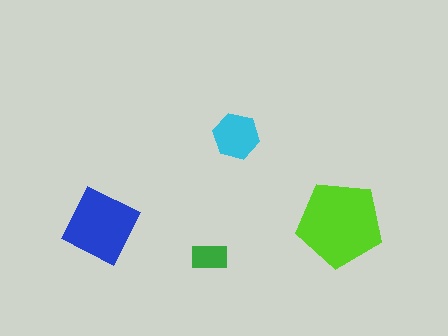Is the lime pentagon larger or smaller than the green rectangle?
Larger.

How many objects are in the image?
There are 4 objects in the image.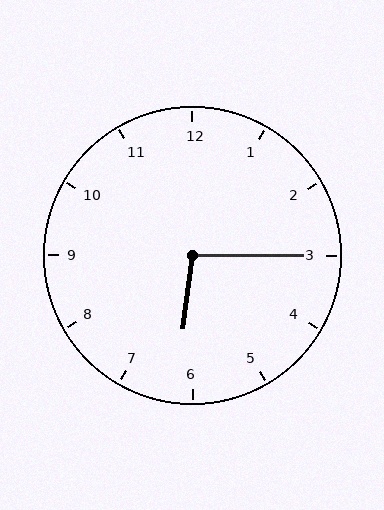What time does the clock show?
6:15.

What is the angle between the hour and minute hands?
Approximately 98 degrees.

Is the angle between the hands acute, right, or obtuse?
It is obtuse.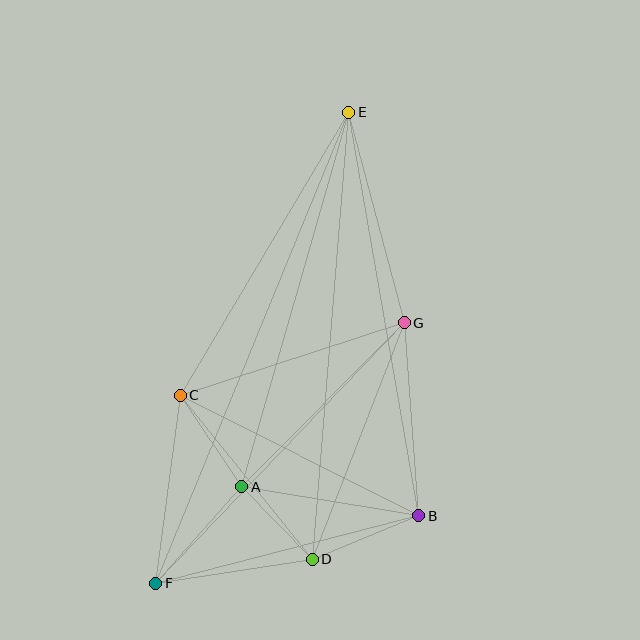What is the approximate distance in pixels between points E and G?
The distance between E and G is approximately 218 pixels.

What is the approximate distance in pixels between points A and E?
The distance between A and E is approximately 389 pixels.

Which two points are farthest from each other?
Points E and F are farthest from each other.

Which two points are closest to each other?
Points A and D are closest to each other.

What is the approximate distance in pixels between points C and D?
The distance between C and D is approximately 211 pixels.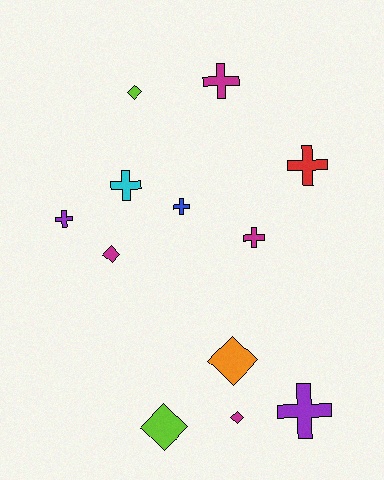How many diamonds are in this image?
There are 5 diamonds.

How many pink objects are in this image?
There are no pink objects.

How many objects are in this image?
There are 12 objects.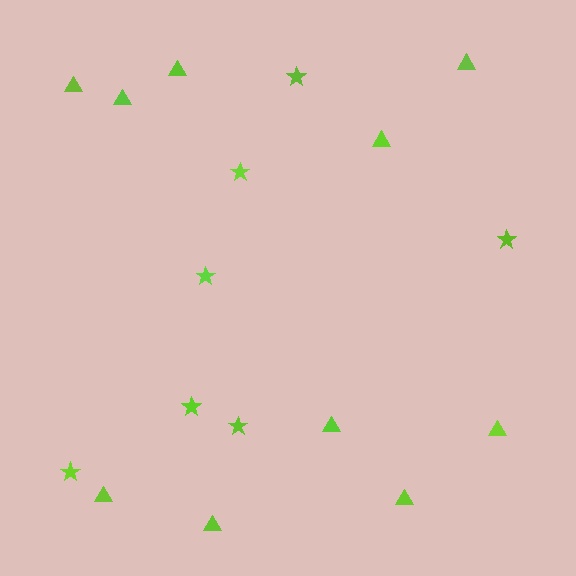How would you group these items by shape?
There are 2 groups: one group of triangles (10) and one group of stars (7).